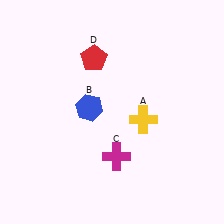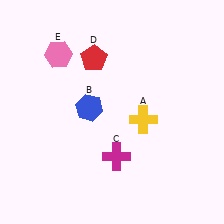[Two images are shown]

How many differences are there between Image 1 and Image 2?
There is 1 difference between the two images.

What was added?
A pink hexagon (E) was added in Image 2.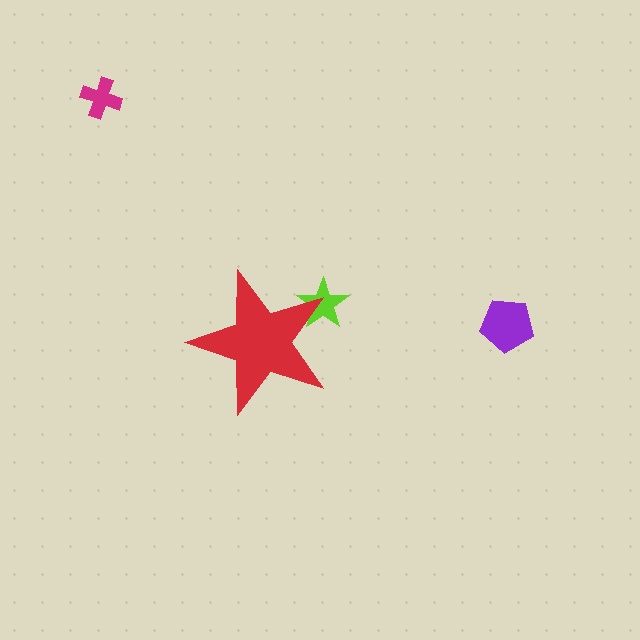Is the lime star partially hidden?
Yes, the lime star is partially hidden behind the red star.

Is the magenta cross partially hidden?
No, the magenta cross is fully visible.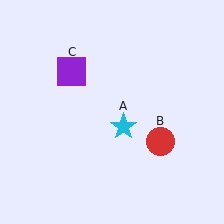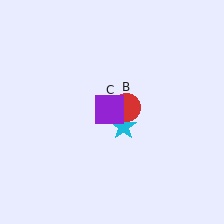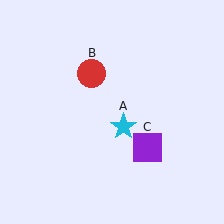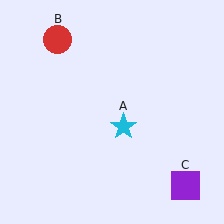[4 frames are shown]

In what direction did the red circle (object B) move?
The red circle (object B) moved up and to the left.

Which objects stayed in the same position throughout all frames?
Cyan star (object A) remained stationary.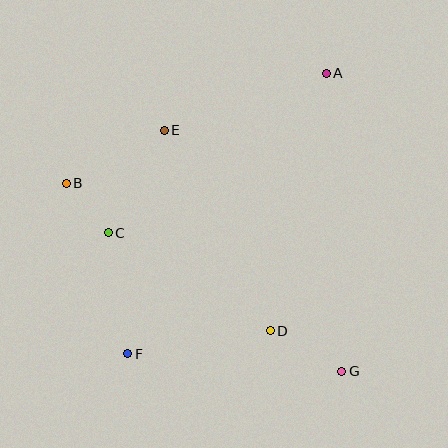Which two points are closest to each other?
Points B and C are closest to each other.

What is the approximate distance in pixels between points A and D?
The distance between A and D is approximately 263 pixels.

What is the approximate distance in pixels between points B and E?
The distance between B and E is approximately 111 pixels.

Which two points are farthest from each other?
Points A and F are farthest from each other.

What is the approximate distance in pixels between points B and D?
The distance between B and D is approximately 252 pixels.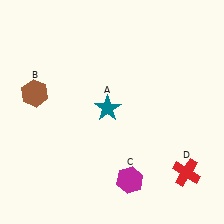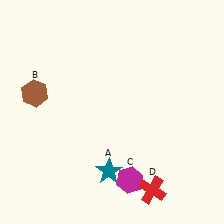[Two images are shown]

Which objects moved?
The objects that moved are: the teal star (A), the red cross (D).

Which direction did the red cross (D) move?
The red cross (D) moved left.